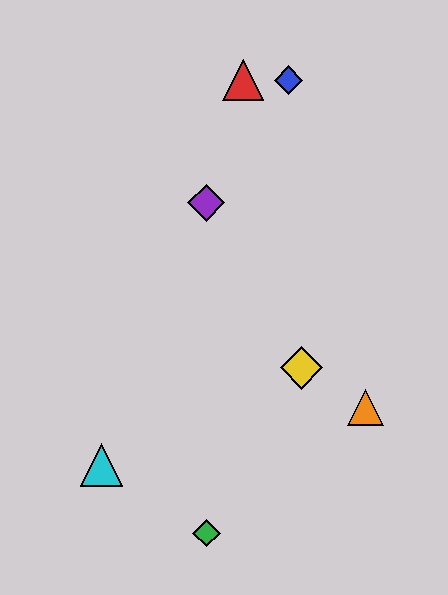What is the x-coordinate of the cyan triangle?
The cyan triangle is at x≈102.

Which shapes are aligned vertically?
The green diamond, the purple diamond are aligned vertically.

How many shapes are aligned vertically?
2 shapes (the green diamond, the purple diamond) are aligned vertically.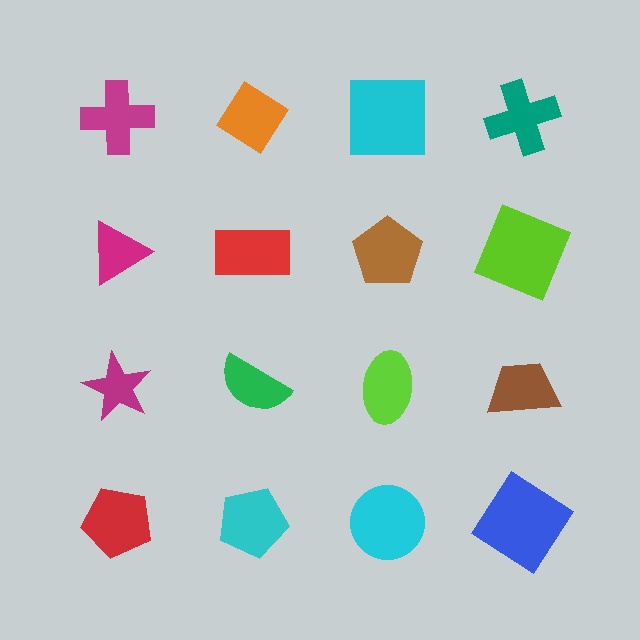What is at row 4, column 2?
A cyan pentagon.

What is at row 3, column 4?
A brown trapezoid.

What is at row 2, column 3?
A brown pentagon.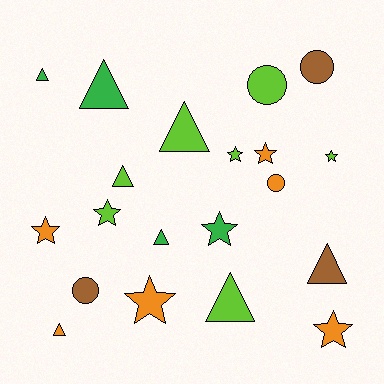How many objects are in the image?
There are 20 objects.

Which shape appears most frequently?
Star, with 8 objects.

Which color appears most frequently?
Lime, with 7 objects.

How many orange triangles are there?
There is 1 orange triangle.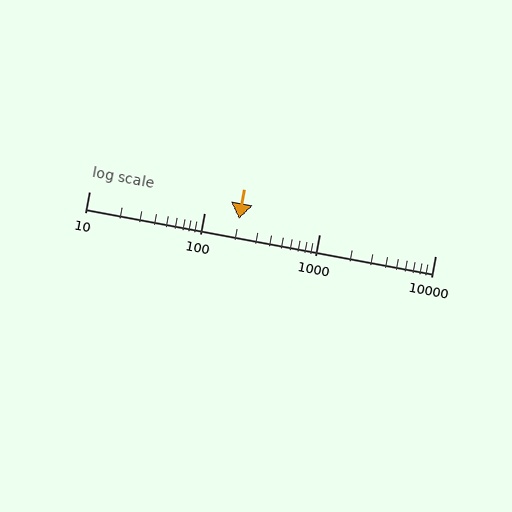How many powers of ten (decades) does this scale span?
The scale spans 3 decades, from 10 to 10000.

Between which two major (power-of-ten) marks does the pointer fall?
The pointer is between 100 and 1000.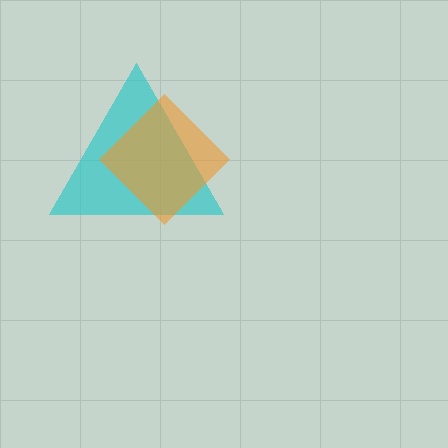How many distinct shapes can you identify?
There are 2 distinct shapes: a cyan triangle, an orange diamond.